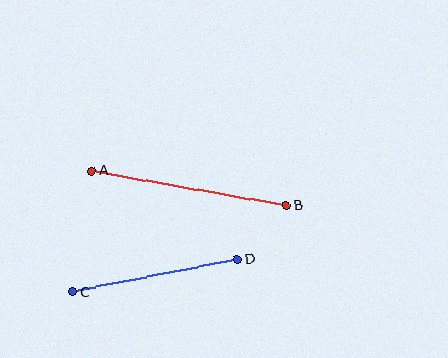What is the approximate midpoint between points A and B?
The midpoint is at approximately (189, 188) pixels.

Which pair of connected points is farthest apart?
Points A and B are farthest apart.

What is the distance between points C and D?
The distance is approximately 168 pixels.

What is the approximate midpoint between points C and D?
The midpoint is at approximately (155, 275) pixels.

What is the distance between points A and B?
The distance is approximately 198 pixels.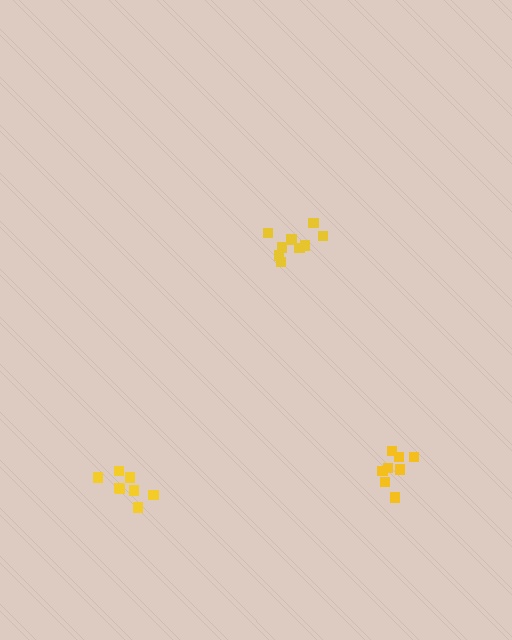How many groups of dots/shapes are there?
There are 3 groups.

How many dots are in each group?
Group 1: 8 dots, Group 2: 8 dots, Group 3: 9 dots (25 total).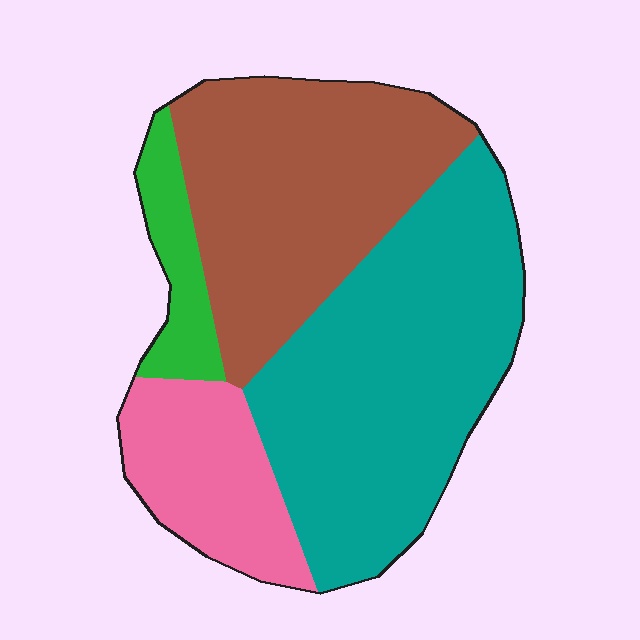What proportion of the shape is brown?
Brown takes up about one third (1/3) of the shape.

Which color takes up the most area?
Teal, at roughly 45%.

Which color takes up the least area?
Green, at roughly 10%.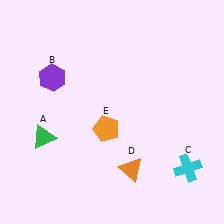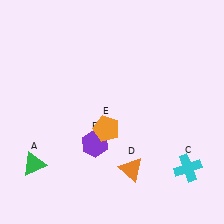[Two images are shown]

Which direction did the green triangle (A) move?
The green triangle (A) moved down.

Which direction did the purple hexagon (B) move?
The purple hexagon (B) moved down.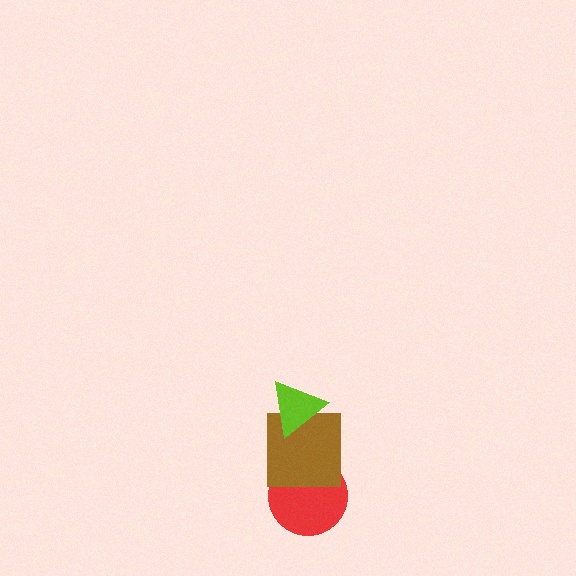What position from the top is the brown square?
The brown square is 2nd from the top.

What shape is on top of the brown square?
The lime triangle is on top of the brown square.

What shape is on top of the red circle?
The brown square is on top of the red circle.